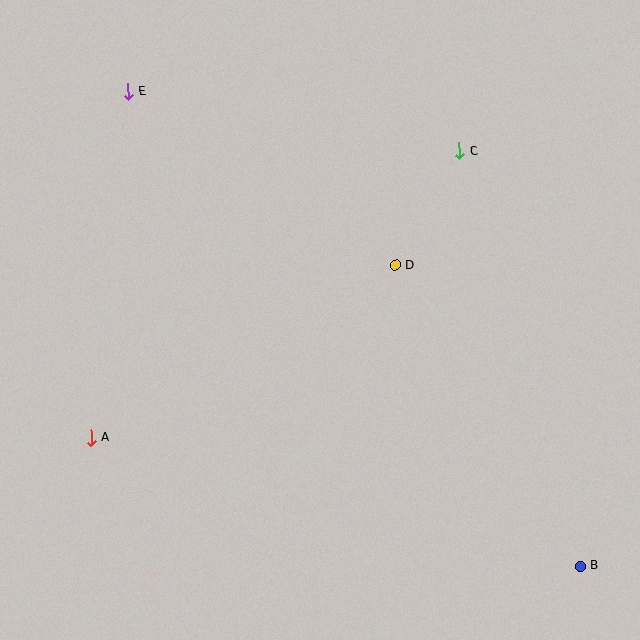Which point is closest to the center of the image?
Point D at (396, 265) is closest to the center.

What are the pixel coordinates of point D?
Point D is at (396, 265).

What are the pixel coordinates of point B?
Point B is at (580, 566).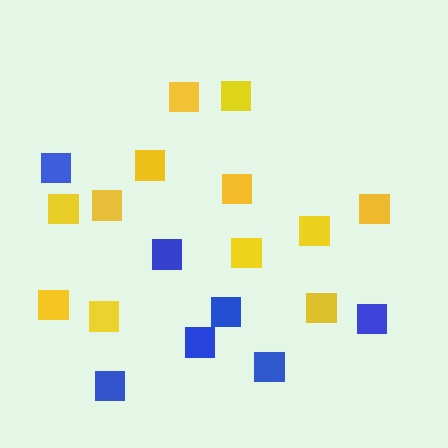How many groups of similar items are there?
There are 2 groups: one group of blue squares (7) and one group of yellow squares (12).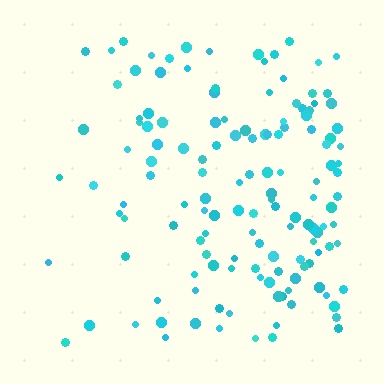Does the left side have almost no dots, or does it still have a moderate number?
Still a moderate number, just noticeably fewer than the right.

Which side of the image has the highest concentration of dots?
The right.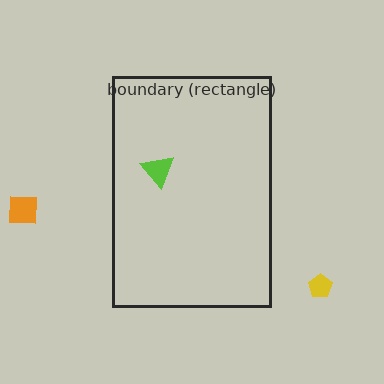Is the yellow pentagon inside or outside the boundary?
Outside.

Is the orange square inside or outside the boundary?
Outside.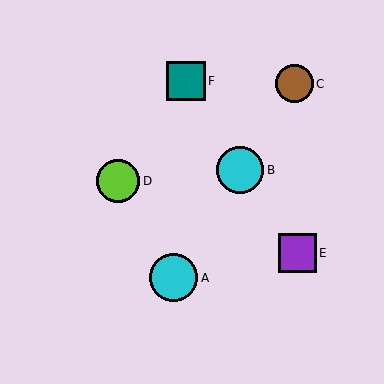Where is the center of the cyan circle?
The center of the cyan circle is at (240, 170).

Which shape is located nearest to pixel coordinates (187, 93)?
The teal square (labeled F) at (186, 81) is nearest to that location.